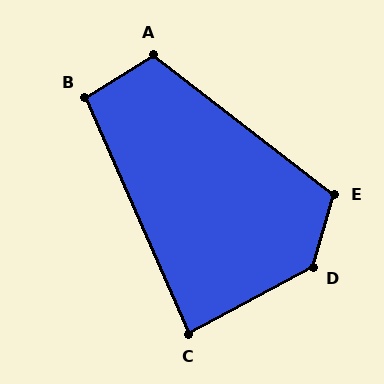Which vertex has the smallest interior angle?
C, at approximately 85 degrees.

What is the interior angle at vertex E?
Approximately 111 degrees (obtuse).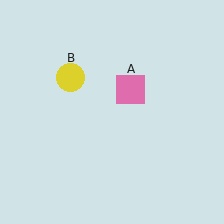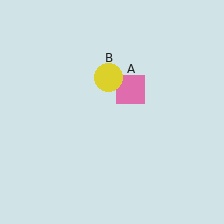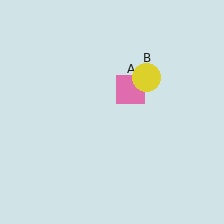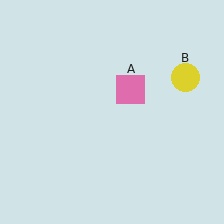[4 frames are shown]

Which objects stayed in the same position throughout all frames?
Pink square (object A) remained stationary.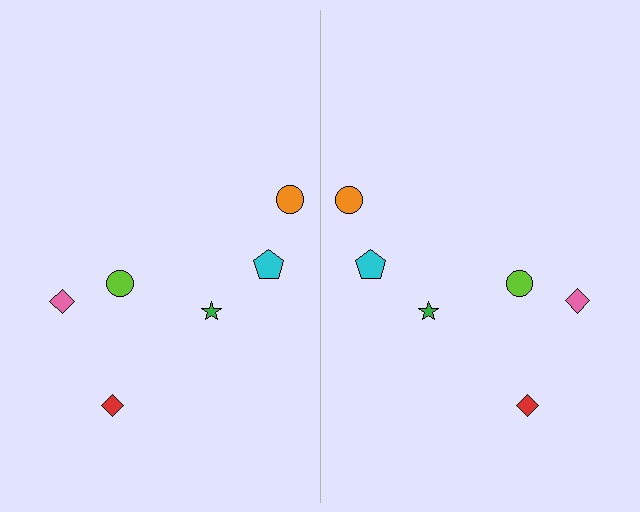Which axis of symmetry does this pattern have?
The pattern has a vertical axis of symmetry running through the center of the image.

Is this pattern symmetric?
Yes, this pattern has bilateral (reflection) symmetry.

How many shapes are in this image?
There are 12 shapes in this image.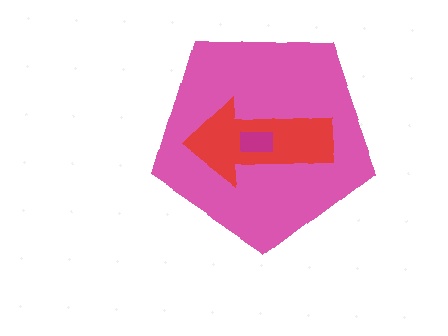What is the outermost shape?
The pink pentagon.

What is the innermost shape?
The magenta rectangle.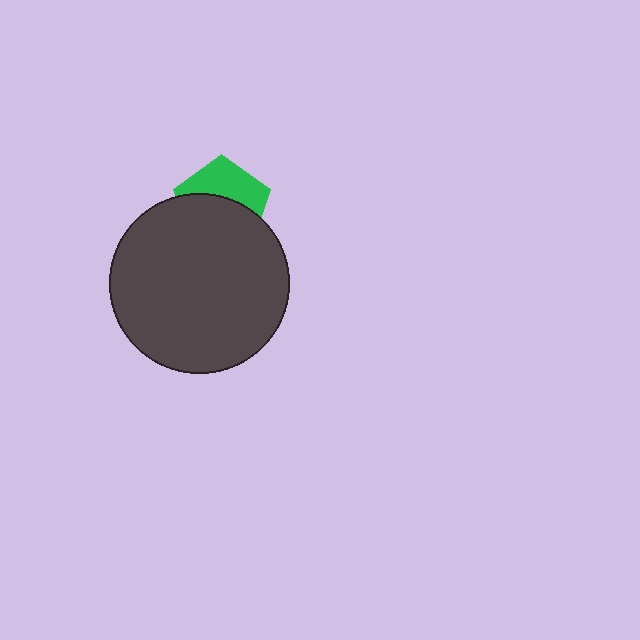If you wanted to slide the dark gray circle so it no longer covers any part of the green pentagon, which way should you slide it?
Slide it down — that is the most direct way to separate the two shapes.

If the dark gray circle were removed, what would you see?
You would see the complete green pentagon.